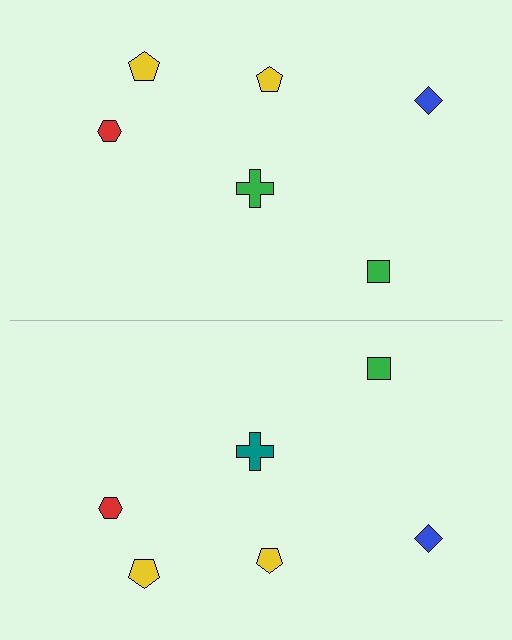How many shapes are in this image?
There are 12 shapes in this image.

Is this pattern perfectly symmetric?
No, the pattern is not perfectly symmetric. The teal cross on the bottom side breaks the symmetry — its mirror counterpart is green.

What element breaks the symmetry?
The teal cross on the bottom side breaks the symmetry — its mirror counterpart is green.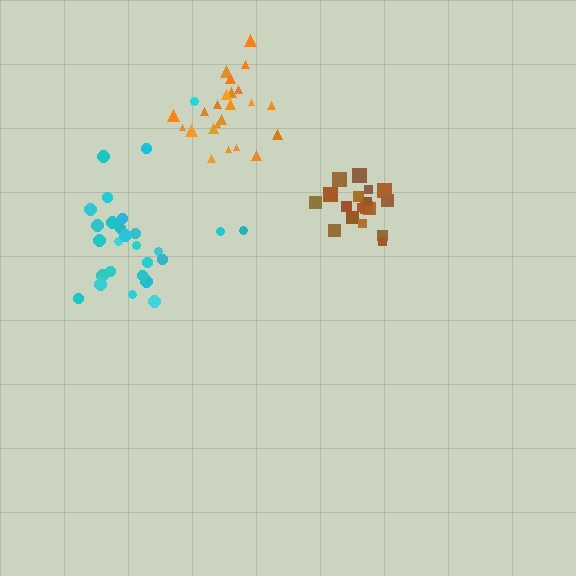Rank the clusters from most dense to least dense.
orange, brown, cyan.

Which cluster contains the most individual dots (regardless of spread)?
Cyan (27).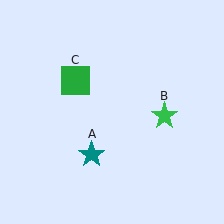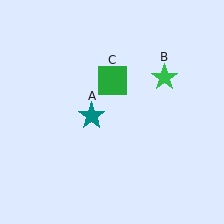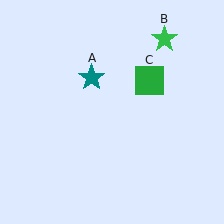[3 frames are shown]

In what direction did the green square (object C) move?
The green square (object C) moved right.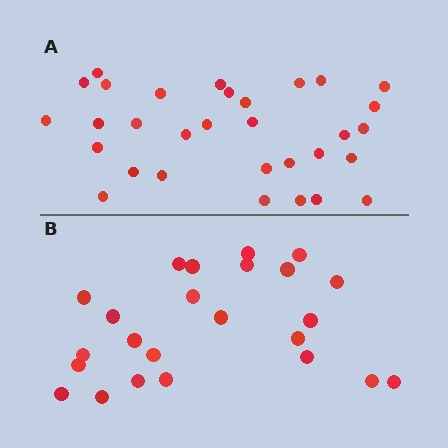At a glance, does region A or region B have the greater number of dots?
Region A (the top region) has more dots.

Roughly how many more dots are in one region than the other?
Region A has roughly 8 or so more dots than region B.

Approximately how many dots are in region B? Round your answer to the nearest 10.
About 20 dots. (The exact count is 24, which rounds to 20.)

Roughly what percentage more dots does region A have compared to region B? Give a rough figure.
About 30% more.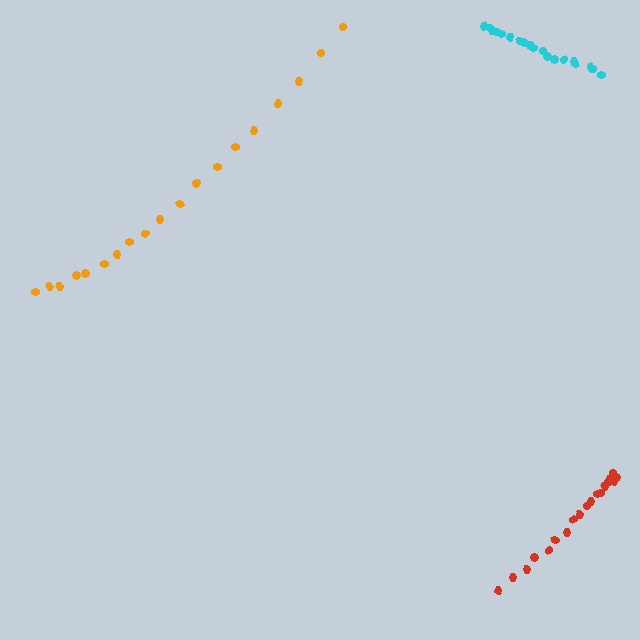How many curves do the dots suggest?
There are 3 distinct paths.